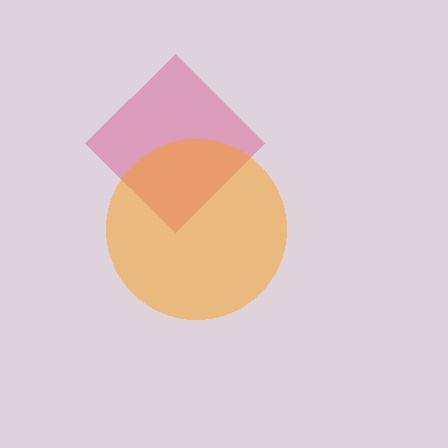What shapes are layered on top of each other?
The layered shapes are: a pink diamond, an orange circle.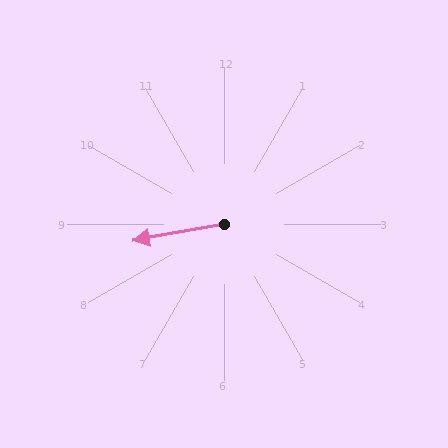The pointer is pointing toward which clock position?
Roughly 9 o'clock.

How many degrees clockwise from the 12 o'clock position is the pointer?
Approximately 260 degrees.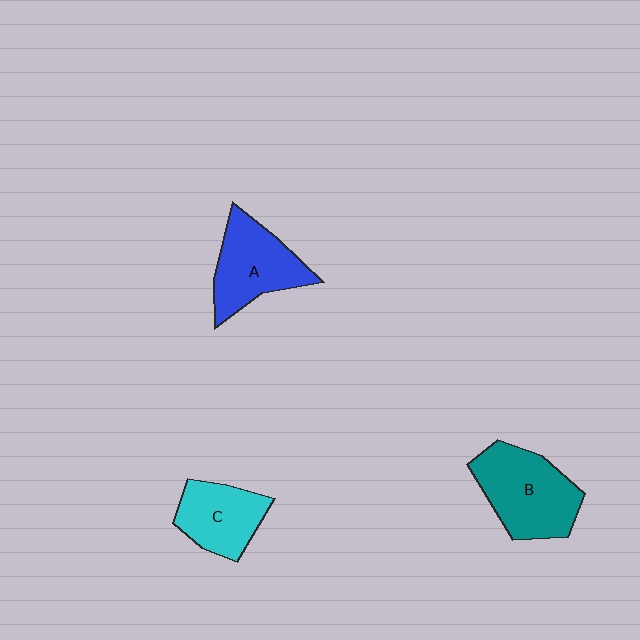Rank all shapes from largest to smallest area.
From largest to smallest: B (teal), A (blue), C (cyan).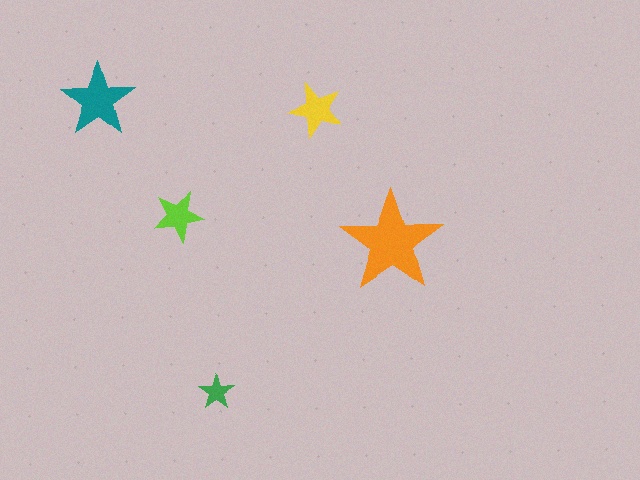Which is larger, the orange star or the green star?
The orange one.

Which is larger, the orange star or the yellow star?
The orange one.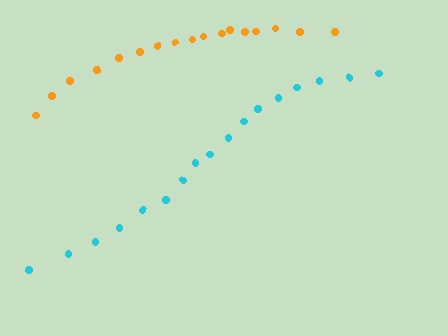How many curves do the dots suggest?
There are 2 distinct paths.